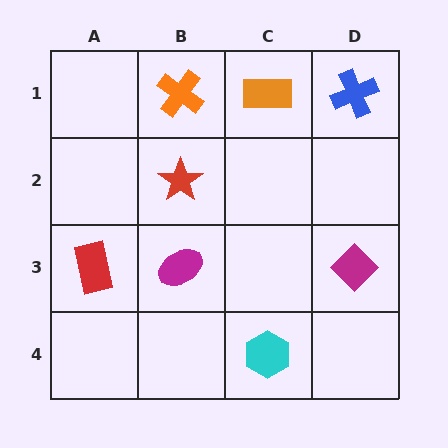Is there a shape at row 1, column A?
No, that cell is empty.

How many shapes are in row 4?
1 shape.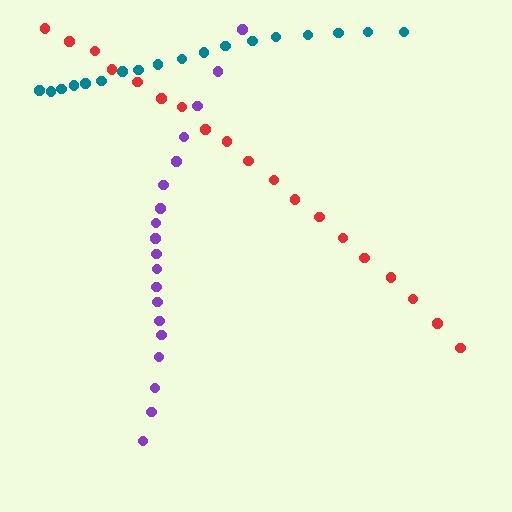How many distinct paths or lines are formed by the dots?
There are 3 distinct paths.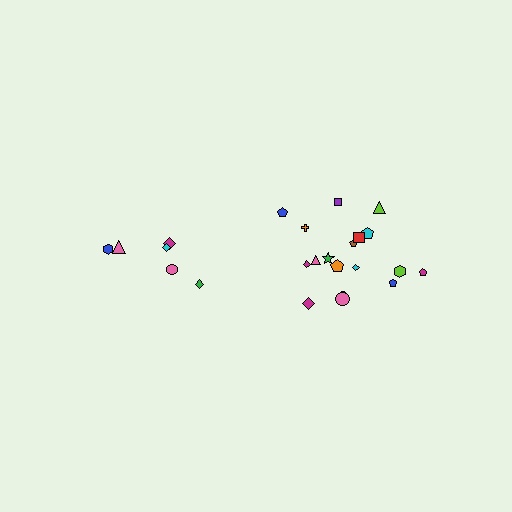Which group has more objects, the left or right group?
The right group.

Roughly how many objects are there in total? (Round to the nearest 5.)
Roughly 25 objects in total.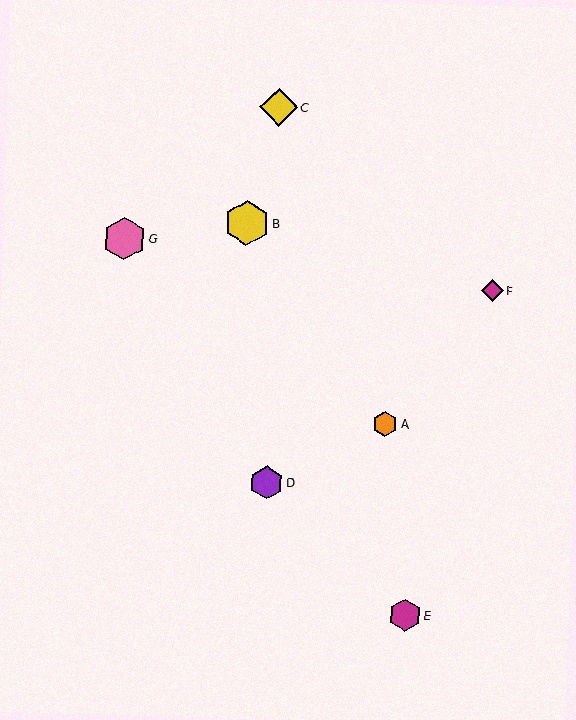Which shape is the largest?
The yellow hexagon (labeled B) is the largest.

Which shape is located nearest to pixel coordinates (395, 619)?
The magenta hexagon (labeled E) at (405, 615) is nearest to that location.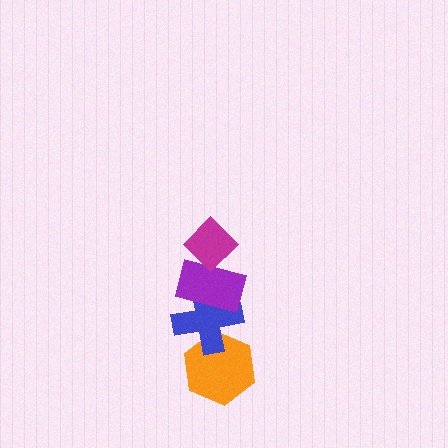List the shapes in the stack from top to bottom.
From top to bottom: the magenta diamond, the purple rectangle, the blue cross, the orange hexagon.